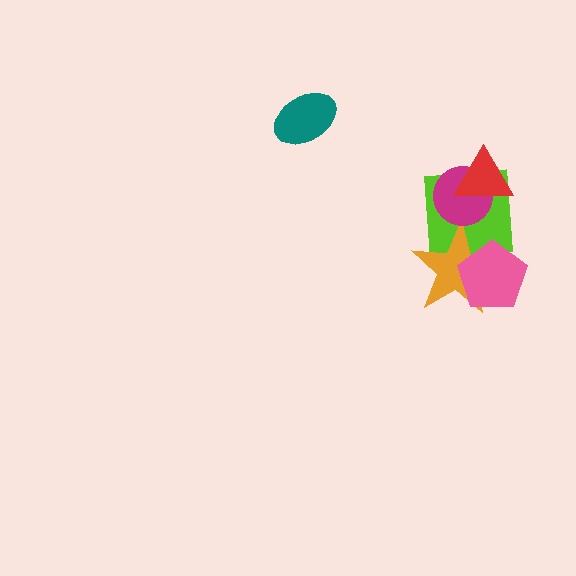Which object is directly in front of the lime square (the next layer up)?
The orange star is directly in front of the lime square.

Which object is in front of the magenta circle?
The red triangle is in front of the magenta circle.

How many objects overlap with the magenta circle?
2 objects overlap with the magenta circle.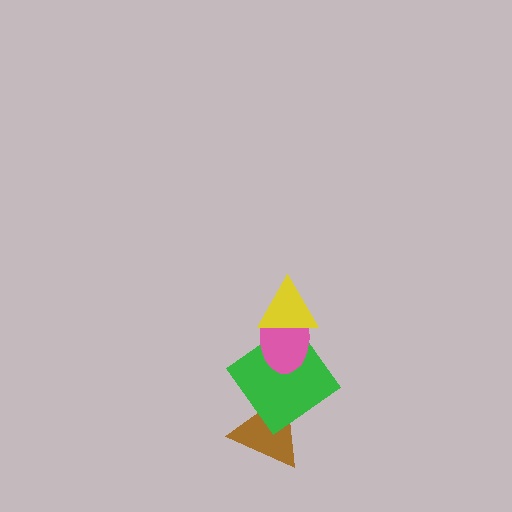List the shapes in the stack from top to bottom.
From top to bottom: the yellow triangle, the pink ellipse, the green diamond, the brown triangle.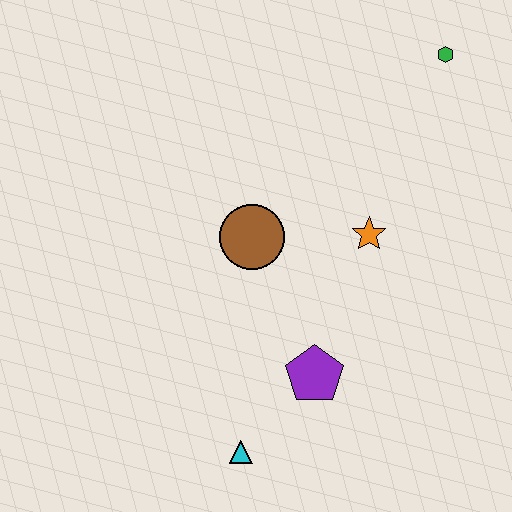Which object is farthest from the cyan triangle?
The green hexagon is farthest from the cyan triangle.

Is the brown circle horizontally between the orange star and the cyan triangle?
Yes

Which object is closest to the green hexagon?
The orange star is closest to the green hexagon.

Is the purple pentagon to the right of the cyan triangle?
Yes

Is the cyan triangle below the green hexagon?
Yes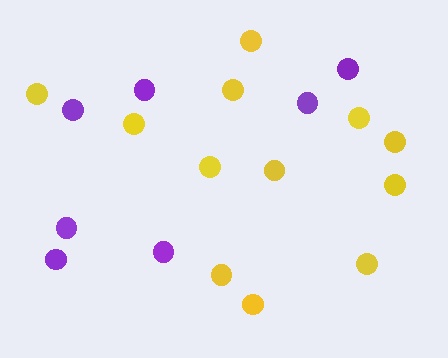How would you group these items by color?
There are 2 groups: one group of yellow circles (12) and one group of purple circles (7).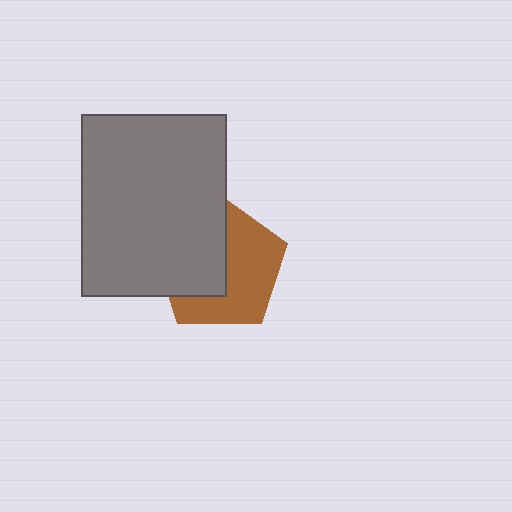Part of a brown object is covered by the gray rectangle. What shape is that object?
It is a pentagon.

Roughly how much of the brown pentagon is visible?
About half of it is visible (roughly 53%).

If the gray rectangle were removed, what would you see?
You would see the complete brown pentagon.